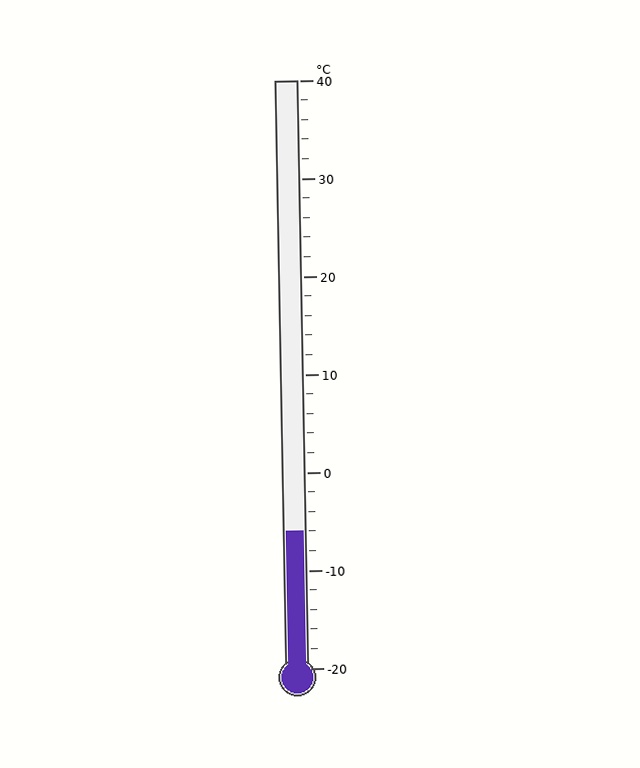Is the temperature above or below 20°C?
The temperature is below 20°C.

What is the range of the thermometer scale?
The thermometer scale ranges from -20°C to 40°C.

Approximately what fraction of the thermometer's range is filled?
The thermometer is filled to approximately 25% of its range.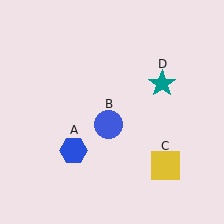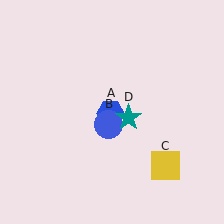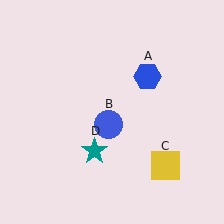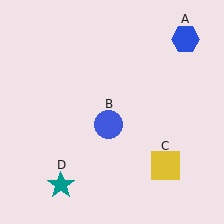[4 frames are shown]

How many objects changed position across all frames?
2 objects changed position: blue hexagon (object A), teal star (object D).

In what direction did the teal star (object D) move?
The teal star (object D) moved down and to the left.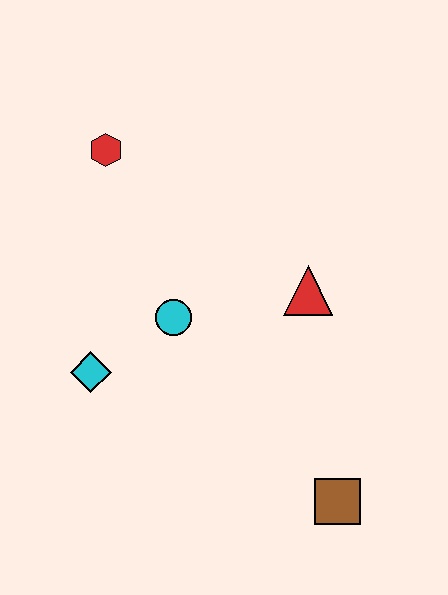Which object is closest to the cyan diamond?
The cyan circle is closest to the cyan diamond.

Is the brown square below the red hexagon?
Yes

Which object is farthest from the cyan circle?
The brown square is farthest from the cyan circle.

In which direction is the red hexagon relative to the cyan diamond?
The red hexagon is above the cyan diamond.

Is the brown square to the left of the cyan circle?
No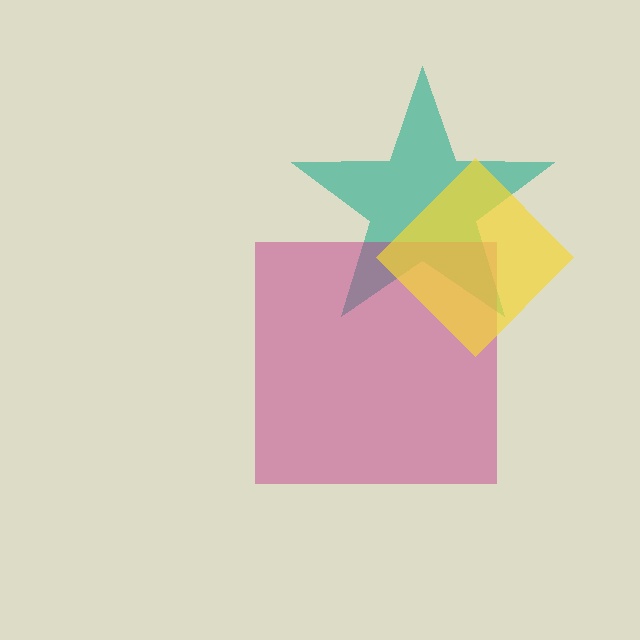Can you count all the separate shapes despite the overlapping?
Yes, there are 3 separate shapes.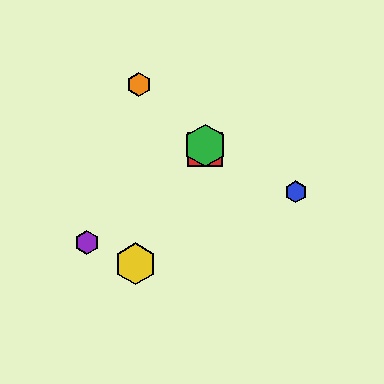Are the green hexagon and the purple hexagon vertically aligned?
No, the green hexagon is at x≈205 and the purple hexagon is at x≈87.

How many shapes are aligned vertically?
2 shapes (the red square, the green hexagon) are aligned vertically.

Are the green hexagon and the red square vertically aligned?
Yes, both are at x≈205.